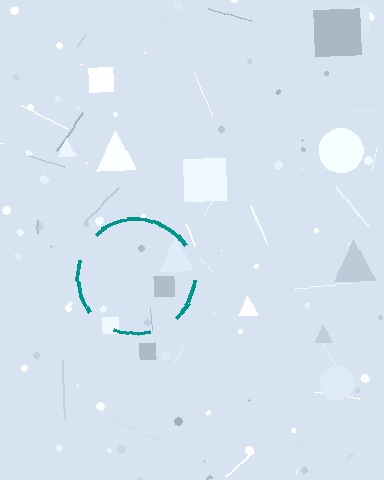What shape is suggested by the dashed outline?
The dashed outline suggests a circle.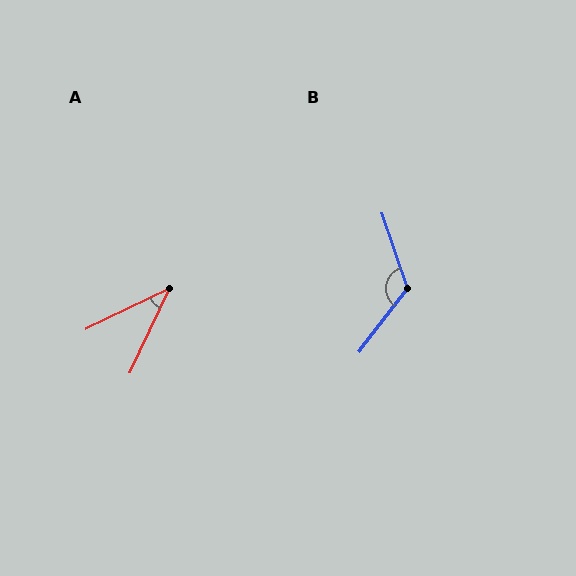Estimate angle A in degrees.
Approximately 39 degrees.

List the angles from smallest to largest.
A (39°), B (124°).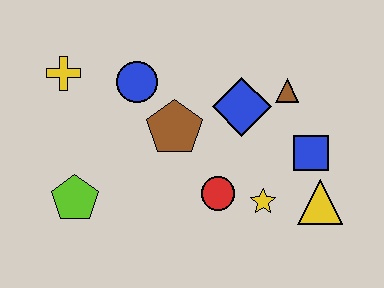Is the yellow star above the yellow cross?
No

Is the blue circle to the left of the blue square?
Yes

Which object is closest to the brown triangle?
The blue diamond is closest to the brown triangle.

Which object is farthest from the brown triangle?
The lime pentagon is farthest from the brown triangle.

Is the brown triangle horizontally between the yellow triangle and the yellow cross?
Yes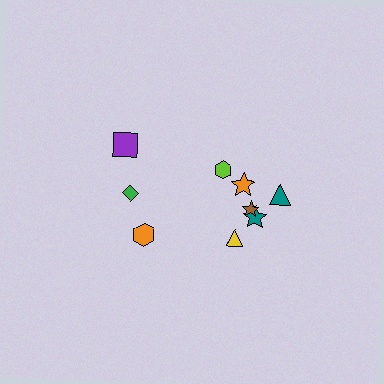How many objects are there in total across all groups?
There are 9 objects.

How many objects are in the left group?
There are 3 objects.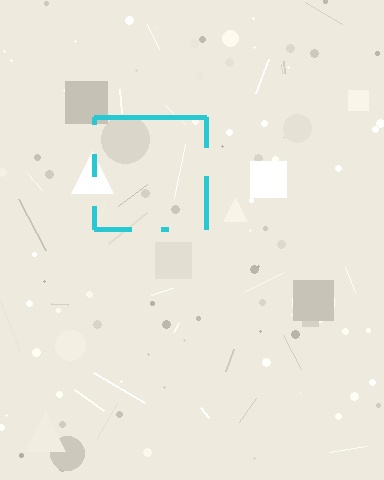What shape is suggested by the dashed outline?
The dashed outline suggests a square.